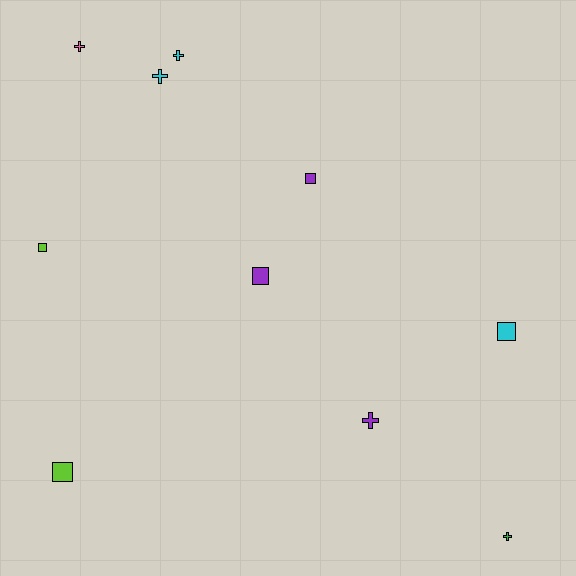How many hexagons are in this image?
There are no hexagons.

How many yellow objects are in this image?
There are no yellow objects.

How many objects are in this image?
There are 10 objects.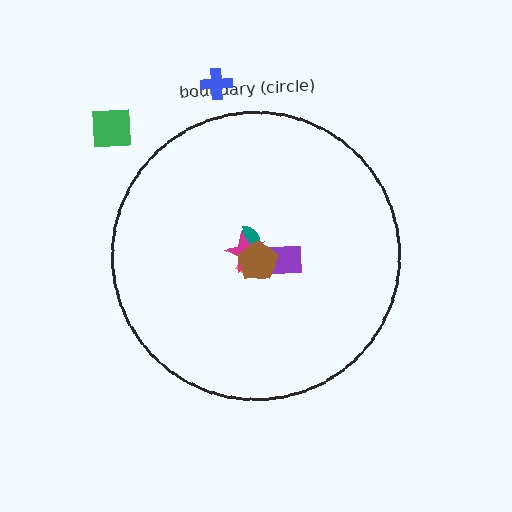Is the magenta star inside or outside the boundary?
Inside.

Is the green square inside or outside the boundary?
Outside.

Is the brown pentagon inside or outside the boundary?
Inside.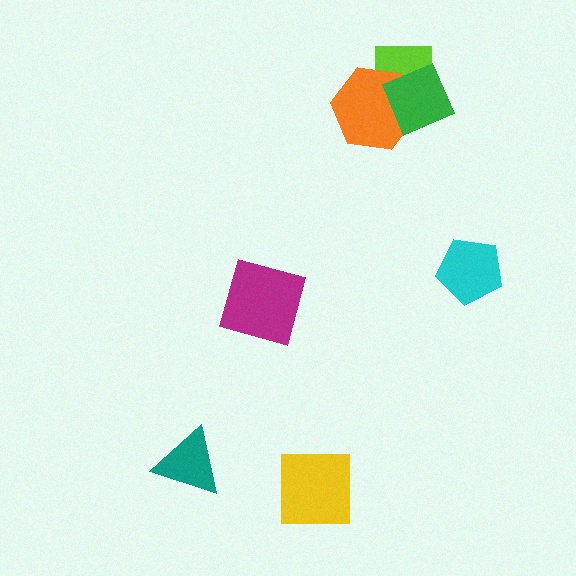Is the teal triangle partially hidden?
No, no other shape covers it.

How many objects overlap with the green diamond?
2 objects overlap with the green diamond.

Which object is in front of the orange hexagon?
The green diamond is in front of the orange hexagon.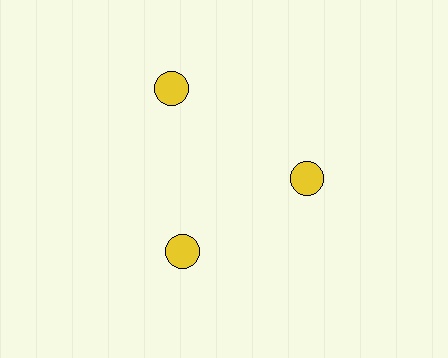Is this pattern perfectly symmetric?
No. The 3 yellow circles are arranged in a ring, but one element near the 11 o'clock position is pushed outward from the center, breaking the 3-fold rotational symmetry.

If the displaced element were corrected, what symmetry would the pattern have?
It would have 3-fold rotational symmetry — the pattern would map onto itself every 120 degrees.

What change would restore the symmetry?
The symmetry would be restored by moving it inward, back onto the ring so that all 3 circles sit at equal angles and equal distance from the center.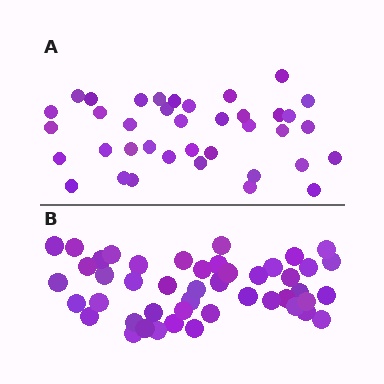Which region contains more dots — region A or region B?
Region B (the bottom region) has more dots.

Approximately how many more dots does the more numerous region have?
Region B has roughly 8 or so more dots than region A.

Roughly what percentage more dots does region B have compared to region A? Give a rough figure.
About 20% more.